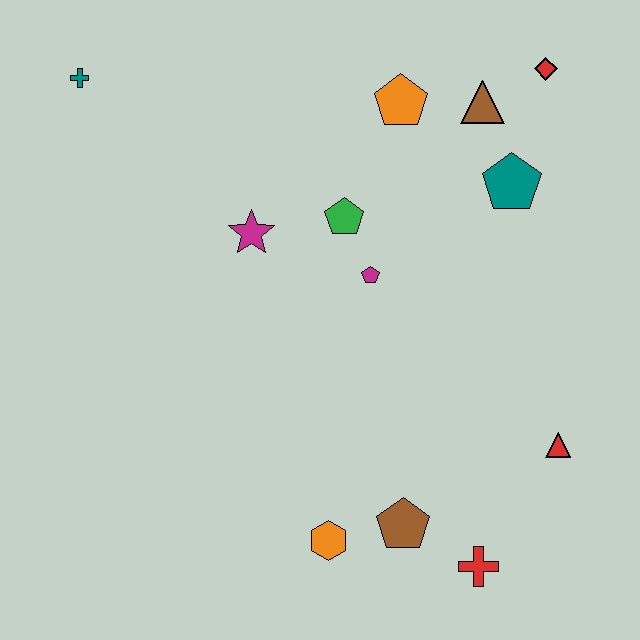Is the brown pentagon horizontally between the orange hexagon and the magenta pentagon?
No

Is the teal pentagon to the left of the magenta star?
No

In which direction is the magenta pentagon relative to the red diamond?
The magenta pentagon is below the red diamond.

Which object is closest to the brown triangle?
The red diamond is closest to the brown triangle.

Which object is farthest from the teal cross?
The red cross is farthest from the teal cross.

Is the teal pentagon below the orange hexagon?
No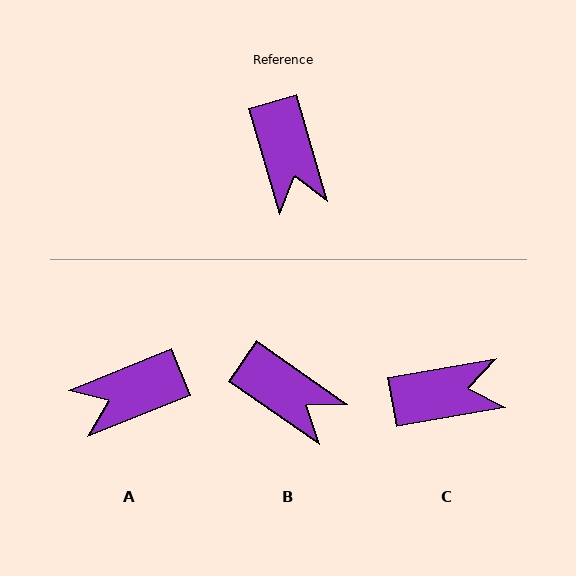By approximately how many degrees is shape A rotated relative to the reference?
Approximately 84 degrees clockwise.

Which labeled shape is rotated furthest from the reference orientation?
A, about 84 degrees away.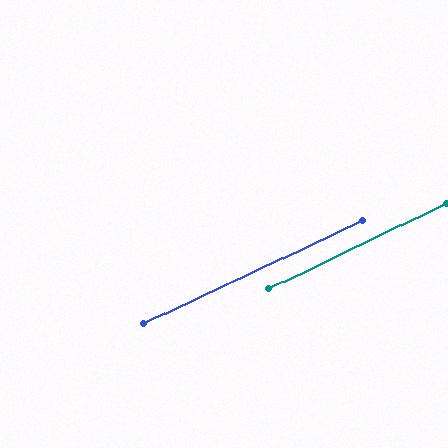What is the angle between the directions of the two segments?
Approximately 0 degrees.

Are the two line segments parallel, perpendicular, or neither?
Parallel — their directions differ by only 0.4°.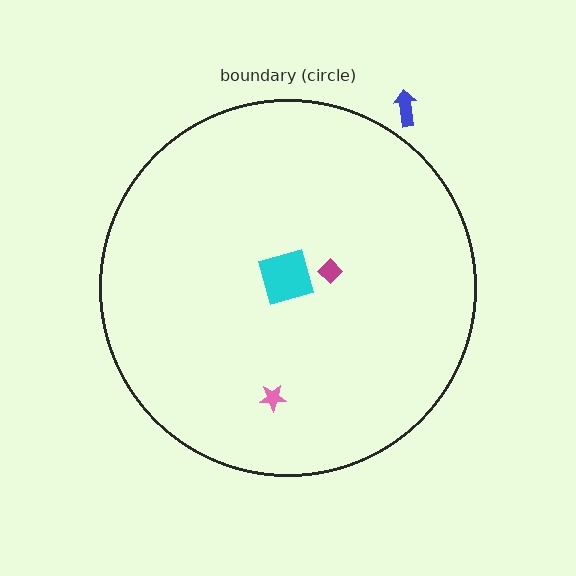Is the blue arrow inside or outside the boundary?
Outside.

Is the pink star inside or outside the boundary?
Inside.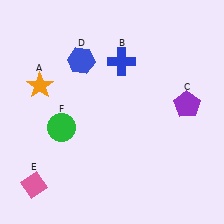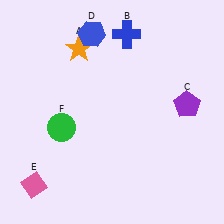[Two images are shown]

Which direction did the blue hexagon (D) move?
The blue hexagon (D) moved up.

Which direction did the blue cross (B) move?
The blue cross (B) moved up.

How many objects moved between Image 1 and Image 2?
3 objects moved between the two images.